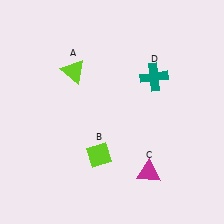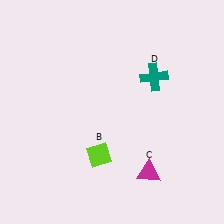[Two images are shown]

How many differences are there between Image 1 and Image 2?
There is 1 difference between the two images.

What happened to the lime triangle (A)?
The lime triangle (A) was removed in Image 2. It was in the top-left area of Image 1.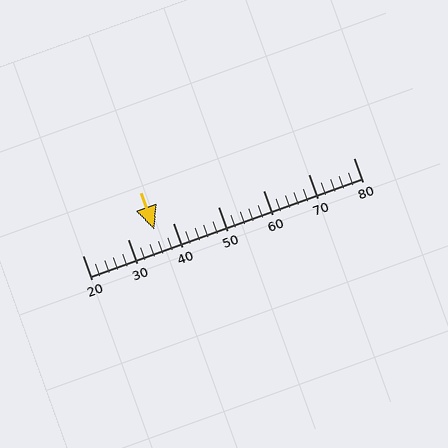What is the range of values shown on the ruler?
The ruler shows values from 20 to 80.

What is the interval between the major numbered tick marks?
The major tick marks are spaced 10 units apart.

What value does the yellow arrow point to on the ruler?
The yellow arrow points to approximately 36.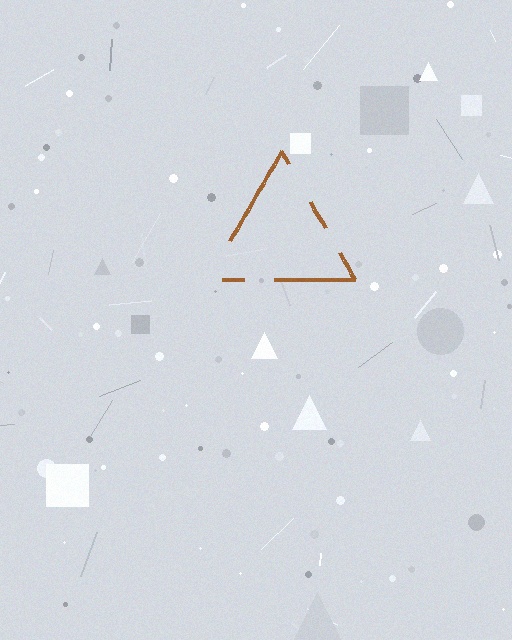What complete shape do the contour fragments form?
The contour fragments form a triangle.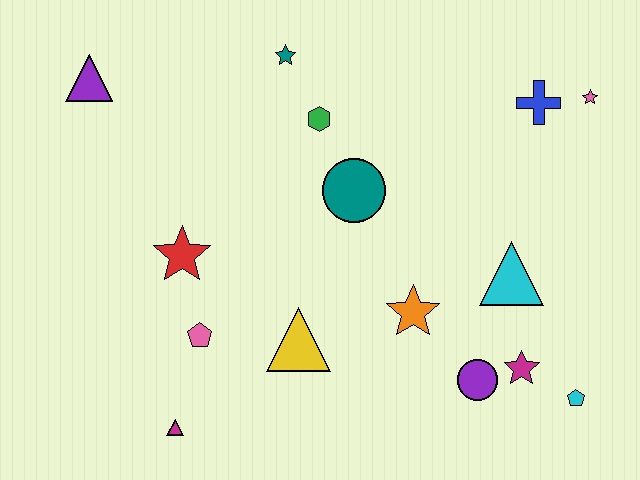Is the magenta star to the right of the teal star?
Yes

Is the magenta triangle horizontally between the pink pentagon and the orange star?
No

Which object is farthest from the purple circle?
The purple triangle is farthest from the purple circle.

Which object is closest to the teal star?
The green hexagon is closest to the teal star.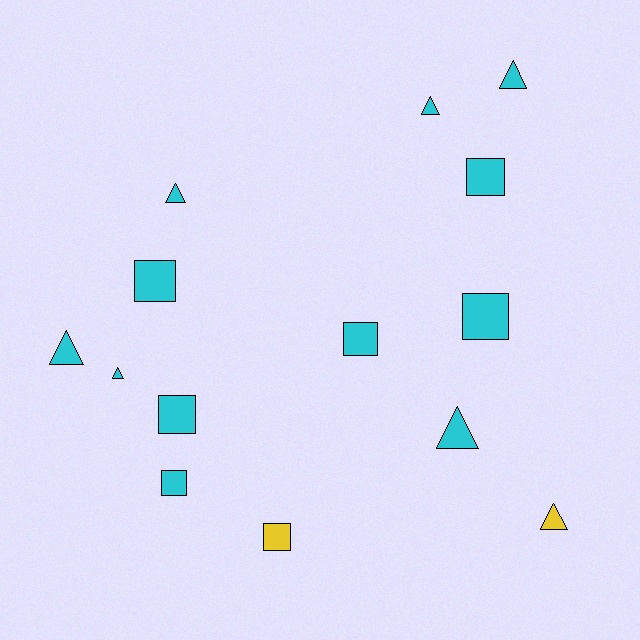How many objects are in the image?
There are 14 objects.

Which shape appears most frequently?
Square, with 7 objects.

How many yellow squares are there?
There is 1 yellow square.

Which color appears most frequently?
Cyan, with 12 objects.